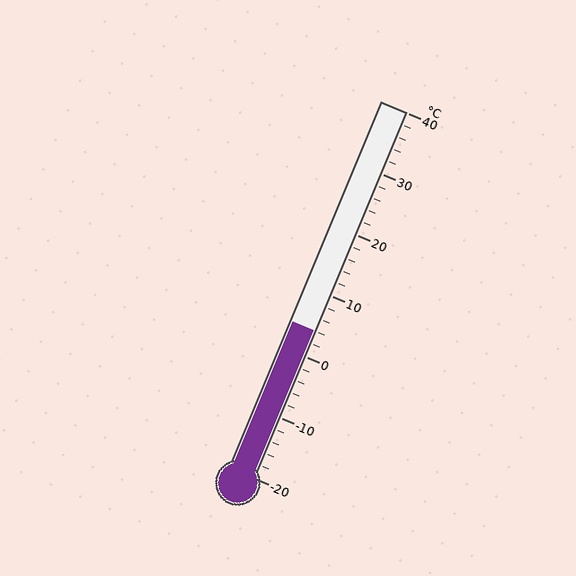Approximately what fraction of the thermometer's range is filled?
The thermometer is filled to approximately 40% of its range.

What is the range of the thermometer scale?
The thermometer scale ranges from -20°C to 40°C.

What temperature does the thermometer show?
The thermometer shows approximately 4°C.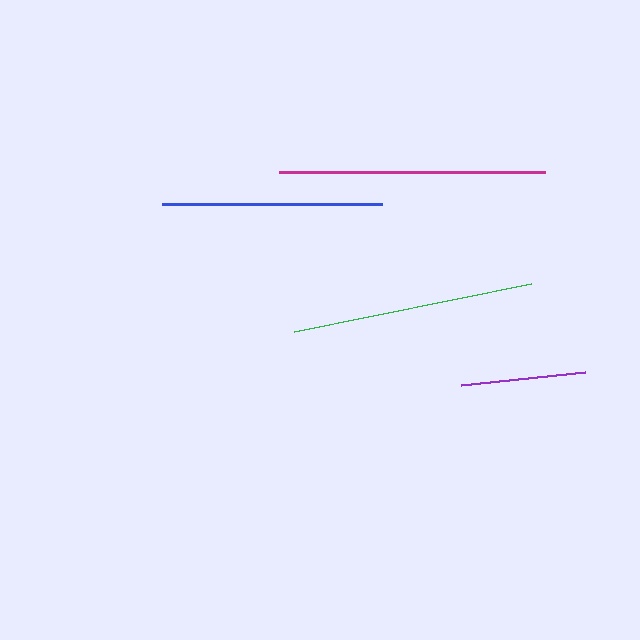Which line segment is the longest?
The magenta line is the longest at approximately 266 pixels.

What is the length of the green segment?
The green segment is approximately 241 pixels long.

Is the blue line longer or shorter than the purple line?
The blue line is longer than the purple line.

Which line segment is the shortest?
The purple line is the shortest at approximately 124 pixels.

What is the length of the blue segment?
The blue segment is approximately 220 pixels long.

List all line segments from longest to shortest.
From longest to shortest: magenta, green, blue, purple.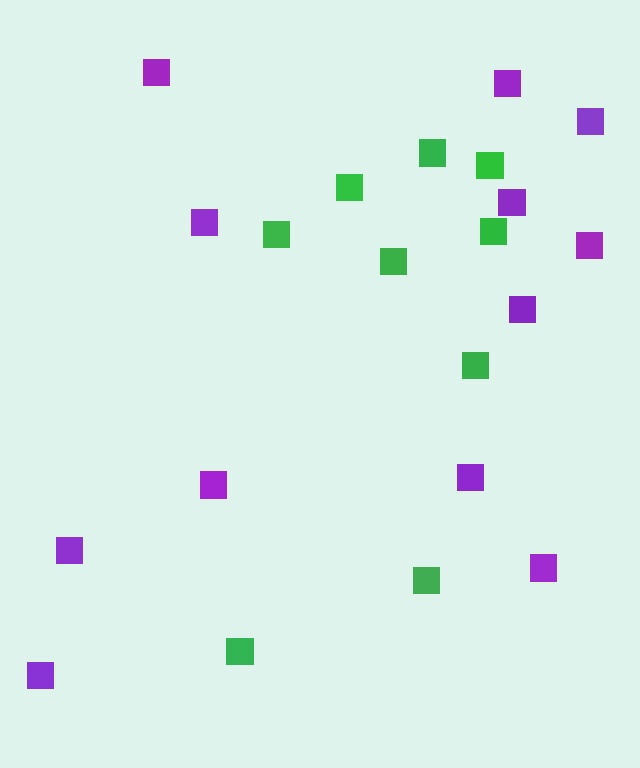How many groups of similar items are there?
There are 2 groups: one group of purple squares (12) and one group of green squares (9).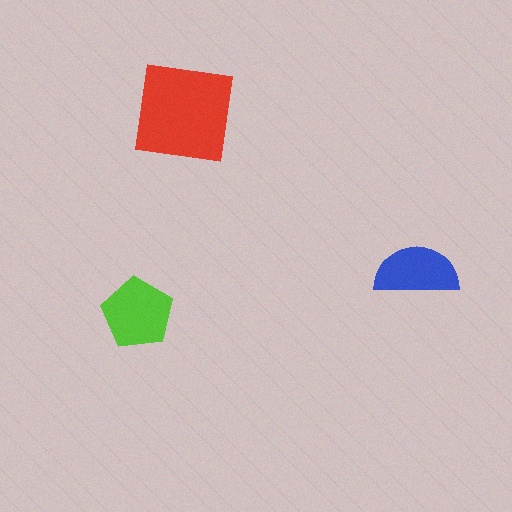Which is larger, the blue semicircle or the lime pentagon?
The lime pentagon.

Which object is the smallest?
The blue semicircle.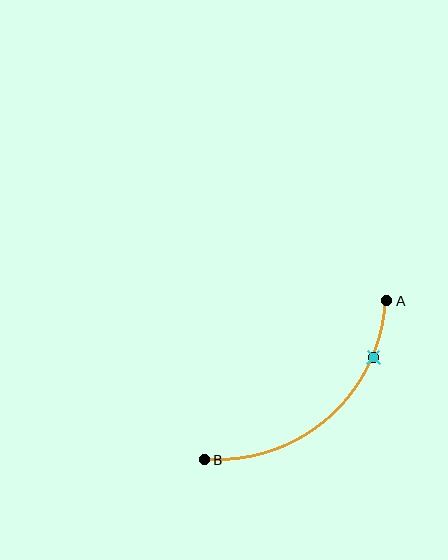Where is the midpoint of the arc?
The arc midpoint is the point on the curve farthest from the straight line joining A and B. It sits below and to the right of that line.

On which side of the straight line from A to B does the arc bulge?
The arc bulges below and to the right of the straight line connecting A and B.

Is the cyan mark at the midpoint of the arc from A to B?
No. The cyan mark lies on the arc but is closer to endpoint A. The arc midpoint would be at the point on the curve equidistant along the arc from both A and B.